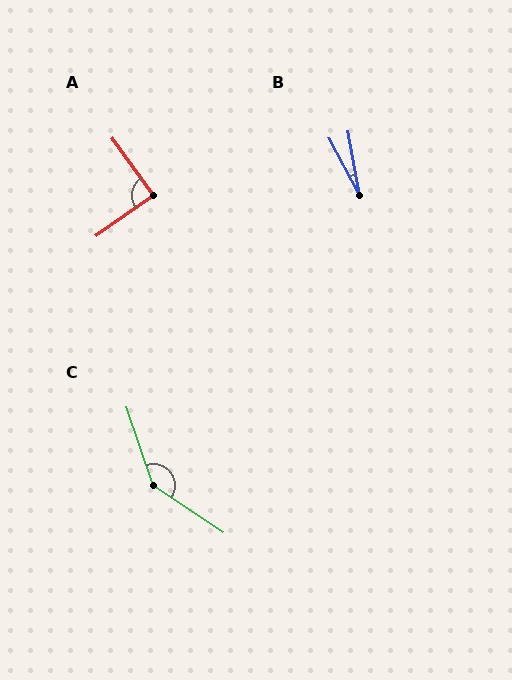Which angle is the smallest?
B, at approximately 18 degrees.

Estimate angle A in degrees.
Approximately 89 degrees.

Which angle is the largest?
C, at approximately 142 degrees.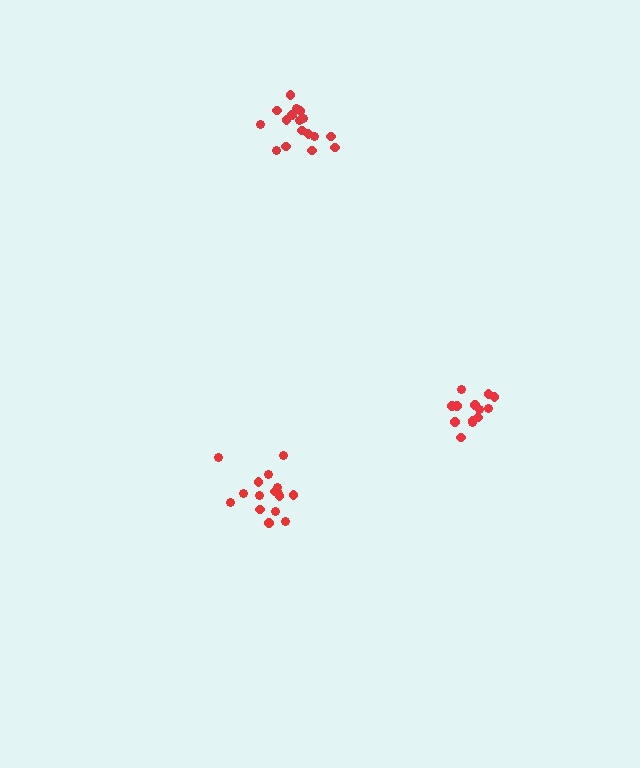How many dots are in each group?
Group 1: 13 dots, Group 2: 16 dots, Group 3: 17 dots (46 total).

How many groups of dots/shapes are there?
There are 3 groups.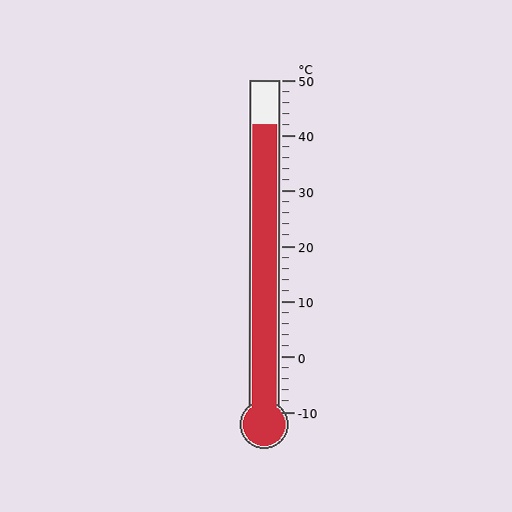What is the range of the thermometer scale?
The thermometer scale ranges from -10°C to 50°C.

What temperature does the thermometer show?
The thermometer shows approximately 42°C.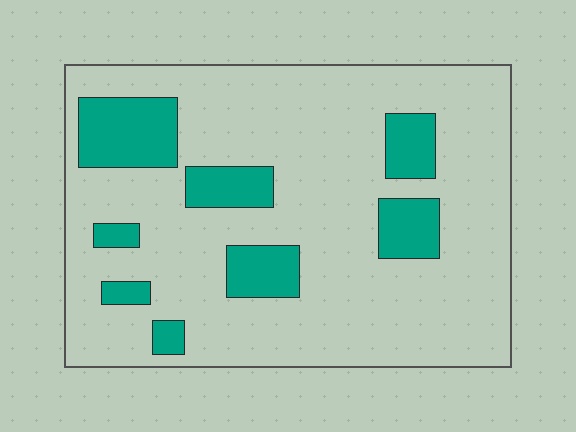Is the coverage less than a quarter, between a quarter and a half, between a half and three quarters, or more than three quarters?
Less than a quarter.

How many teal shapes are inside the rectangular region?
8.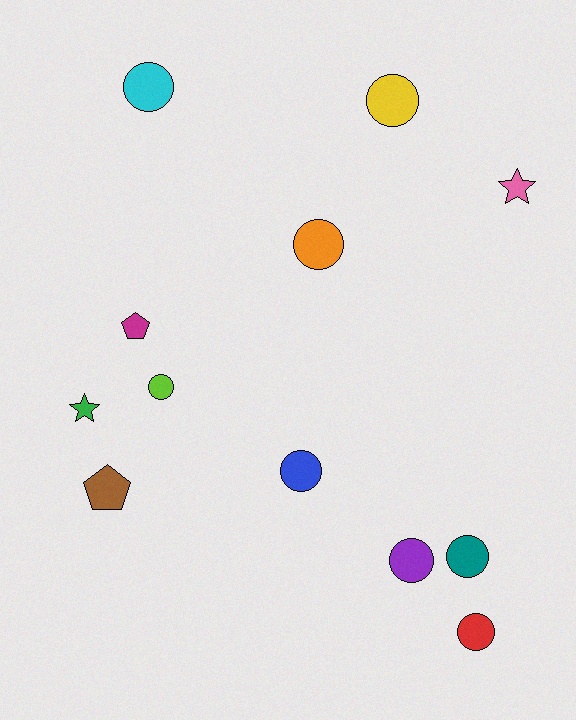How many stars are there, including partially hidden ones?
There are 2 stars.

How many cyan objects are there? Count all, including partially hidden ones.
There is 1 cyan object.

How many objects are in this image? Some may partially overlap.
There are 12 objects.